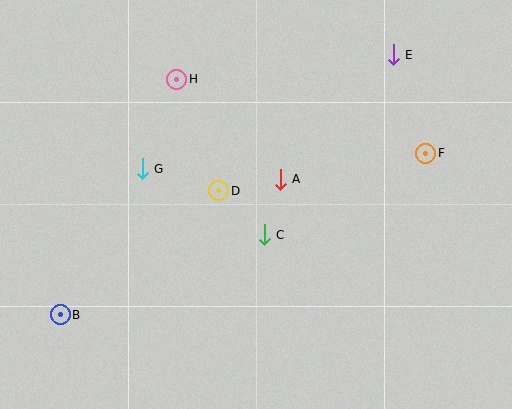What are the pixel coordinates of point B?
Point B is at (60, 315).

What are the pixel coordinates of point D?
Point D is at (219, 191).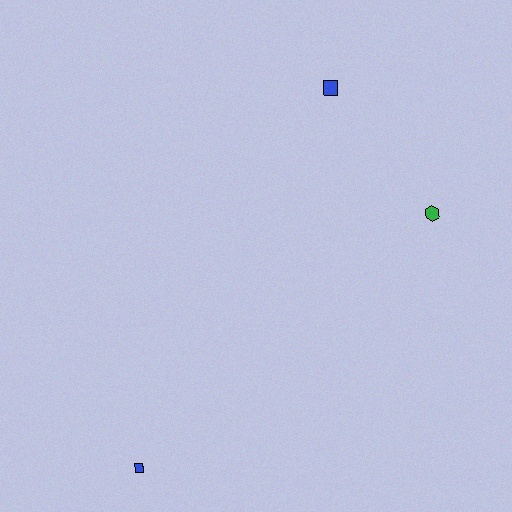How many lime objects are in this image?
There are no lime objects.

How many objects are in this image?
There are 3 objects.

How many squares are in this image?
There are 2 squares.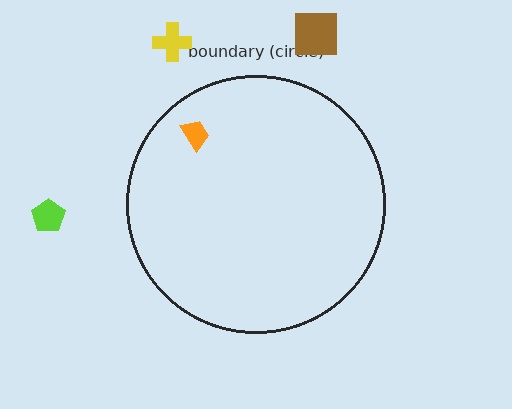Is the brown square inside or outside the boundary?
Outside.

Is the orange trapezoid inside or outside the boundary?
Inside.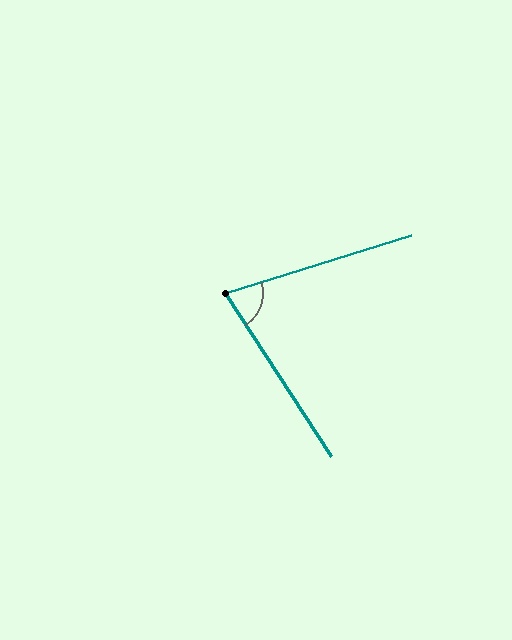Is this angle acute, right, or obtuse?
It is acute.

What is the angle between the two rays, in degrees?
Approximately 74 degrees.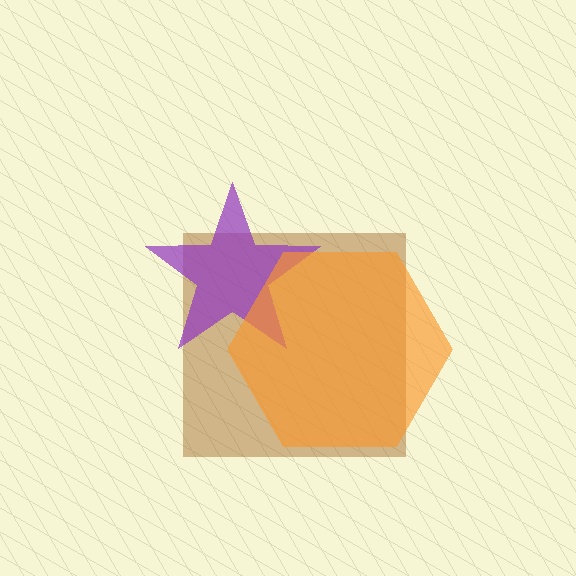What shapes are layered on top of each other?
The layered shapes are: a brown square, a purple star, an orange hexagon.